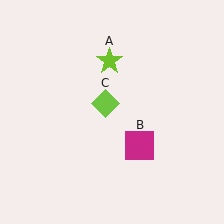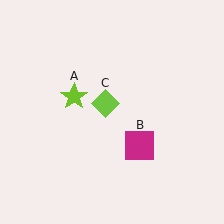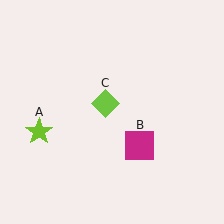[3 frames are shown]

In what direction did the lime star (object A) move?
The lime star (object A) moved down and to the left.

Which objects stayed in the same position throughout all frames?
Magenta square (object B) and lime diamond (object C) remained stationary.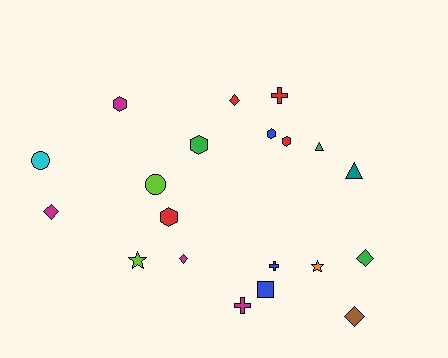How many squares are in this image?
There is 1 square.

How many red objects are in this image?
There are 4 red objects.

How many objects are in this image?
There are 20 objects.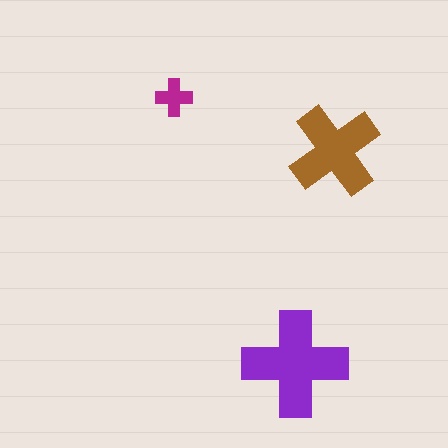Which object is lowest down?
The purple cross is bottommost.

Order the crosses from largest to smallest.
the purple one, the brown one, the magenta one.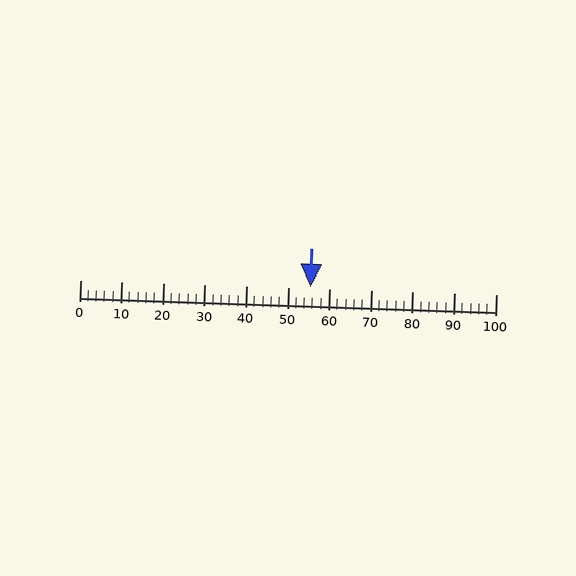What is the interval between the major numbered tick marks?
The major tick marks are spaced 10 units apart.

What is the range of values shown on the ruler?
The ruler shows values from 0 to 100.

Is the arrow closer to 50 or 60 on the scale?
The arrow is closer to 60.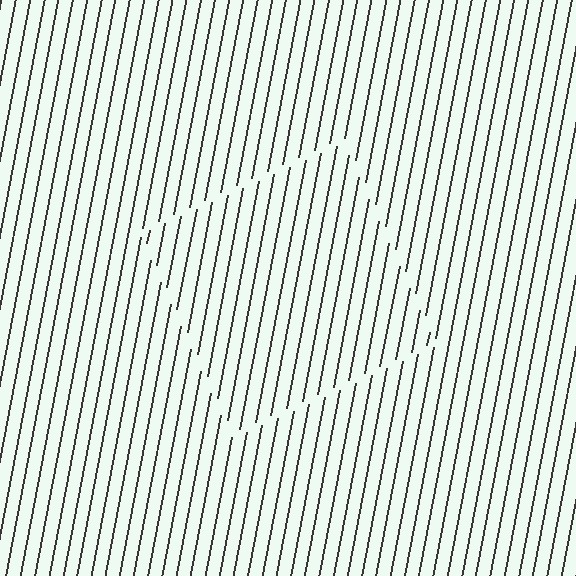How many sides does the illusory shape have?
4 sides — the line-ends trace a square.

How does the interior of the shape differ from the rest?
The interior of the shape contains the same grating, shifted by half a period — the contour is defined by the phase discontinuity where line-ends from the inner and outer gratings abut.